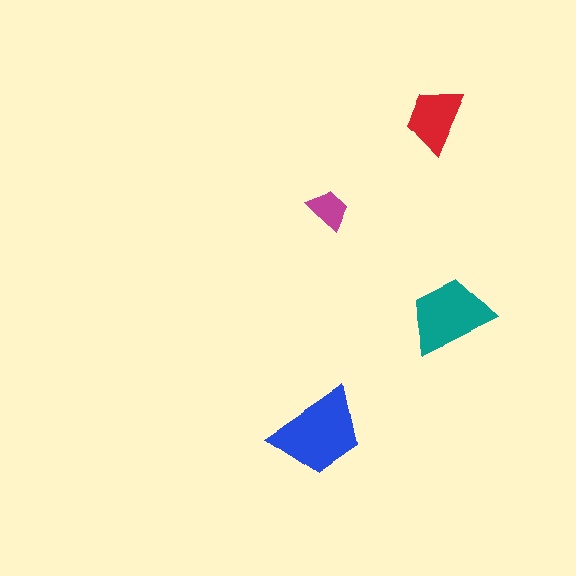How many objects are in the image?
There are 4 objects in the image.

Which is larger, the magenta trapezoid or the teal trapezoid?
The teal one.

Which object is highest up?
The red trapezoid is topmost.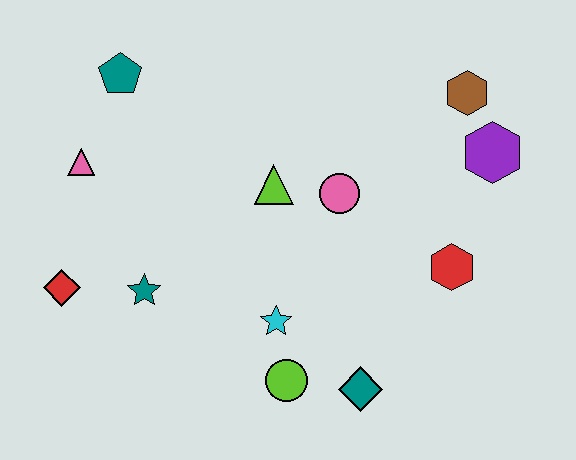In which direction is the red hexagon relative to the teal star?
The red hexagon is to the right of the teal star.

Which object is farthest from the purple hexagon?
The red diamond is farthest from the purple hexagon.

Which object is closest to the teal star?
The red diamond is closest to the teal star.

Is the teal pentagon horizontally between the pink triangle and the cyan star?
Yes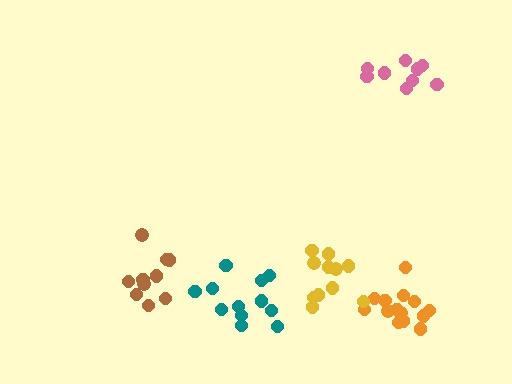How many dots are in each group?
Group 1: 9 dots, Group 2: 14 dots, Group 3: 11 dots, Group 4: 10 dots, Group 5: 12 dots (56 total).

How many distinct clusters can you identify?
There are 5 distinct clusters.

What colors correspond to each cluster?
The clusters are colored: pink, orange, yellow, brown, teal.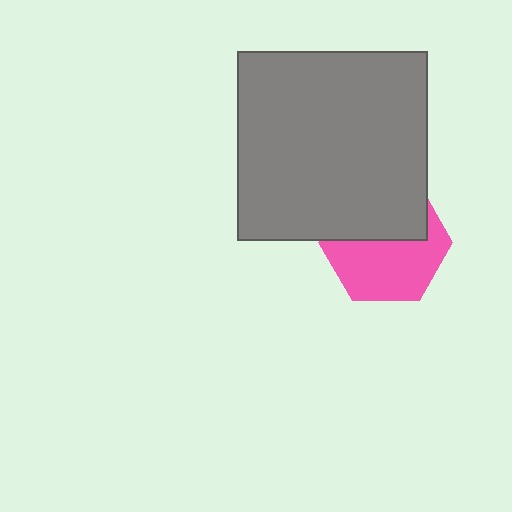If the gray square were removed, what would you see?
You would see the complete pink hexagon.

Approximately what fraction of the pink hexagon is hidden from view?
Roughly 44% of the pink hexagon is hidden behind the gray square.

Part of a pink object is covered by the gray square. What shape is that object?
It is a hexagon.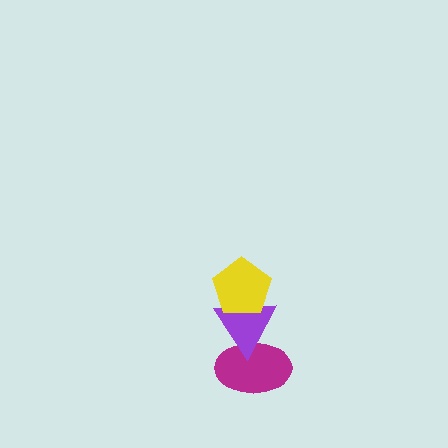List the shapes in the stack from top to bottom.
From top to bottom: the yellow pentagon, the purple triangle, the magenta ellipse.